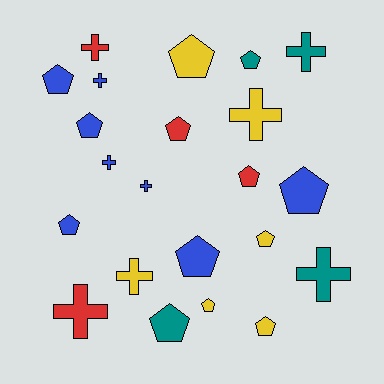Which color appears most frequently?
Blue, with 8 objects.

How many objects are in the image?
There are 22 objects.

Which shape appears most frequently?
Pentagon, with 13 objects.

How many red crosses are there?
There are 2 red crosses.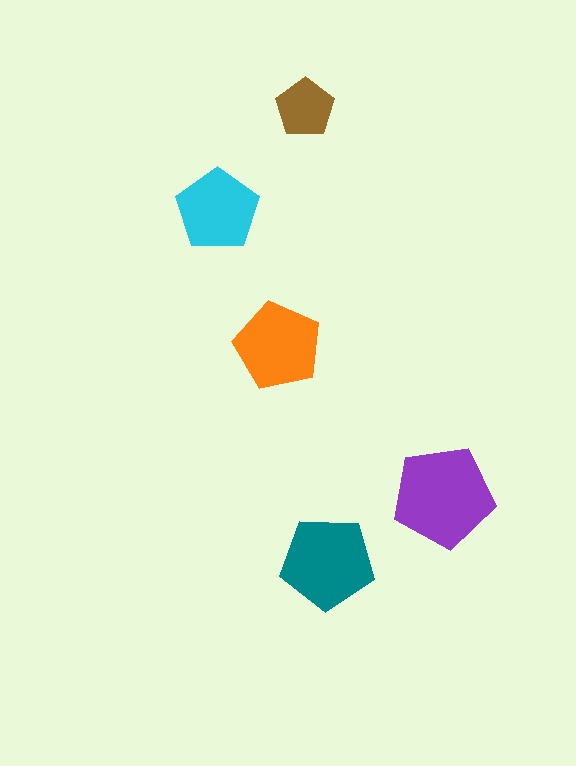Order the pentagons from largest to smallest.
the purple one, the teal one, the orange one, the cyan one, the brown one.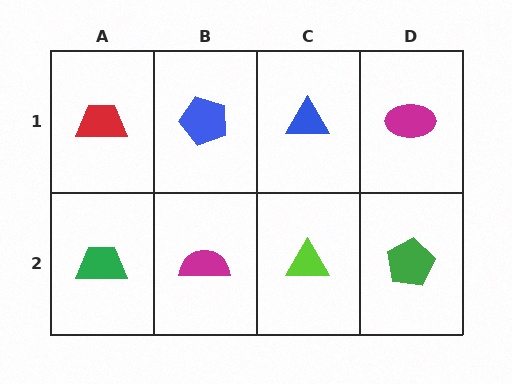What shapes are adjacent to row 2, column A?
A red trapezoid (row 1, column A), a magenta semicircle (row 2, column B).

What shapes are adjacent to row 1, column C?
A lime triangle (row 2, column C), a blue pentagon (row 1, column B), a magenta ellipse (row 1, column D).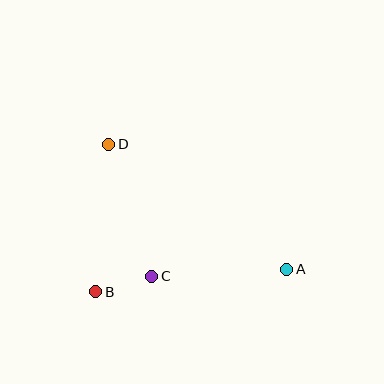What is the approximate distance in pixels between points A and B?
The distance between A and B is approximately 192 pixels.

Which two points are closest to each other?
Points B and C are closest to each other.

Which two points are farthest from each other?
Points A and D are farthest from each other.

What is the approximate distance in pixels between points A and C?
The distance between A and C is approximately 135 pixels.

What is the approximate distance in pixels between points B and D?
The distance between B and D is approximately 148 pixels.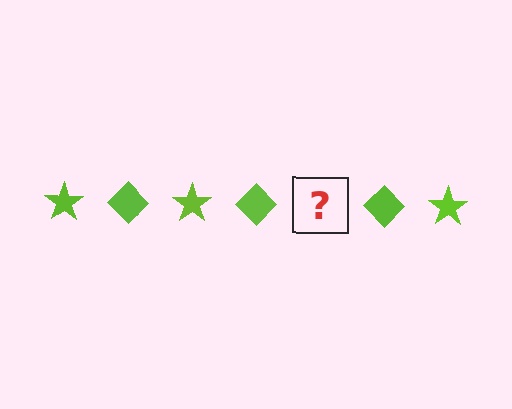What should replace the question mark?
The question mark should be replaced with a lime star.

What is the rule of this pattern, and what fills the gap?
The rule is that the pattern cycles through star, diamond shapes in lime. The gap should be filled with a lime star.